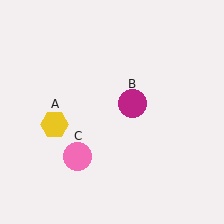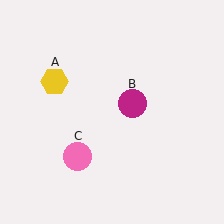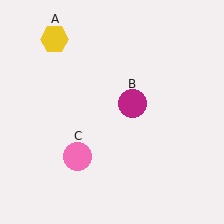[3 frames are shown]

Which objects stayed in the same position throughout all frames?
Magenta circle (object B) and pink circle (object C) remained stationary.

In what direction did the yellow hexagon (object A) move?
The yellow hexagon (object A) moved up.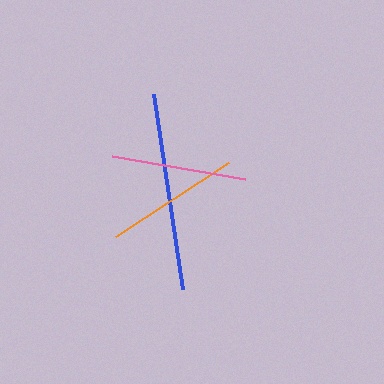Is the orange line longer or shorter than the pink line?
The orange line is longer than the pink line.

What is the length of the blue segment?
The blue segment is approximately 197 pixels long.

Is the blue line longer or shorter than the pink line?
The blue line is longer than the pink line.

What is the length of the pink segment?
The pink segment is approximately 134 pixels long.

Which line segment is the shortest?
The pink line is the shortest at approximately 134 pixels.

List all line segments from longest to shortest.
From longest to shortest: blue, orange, pink.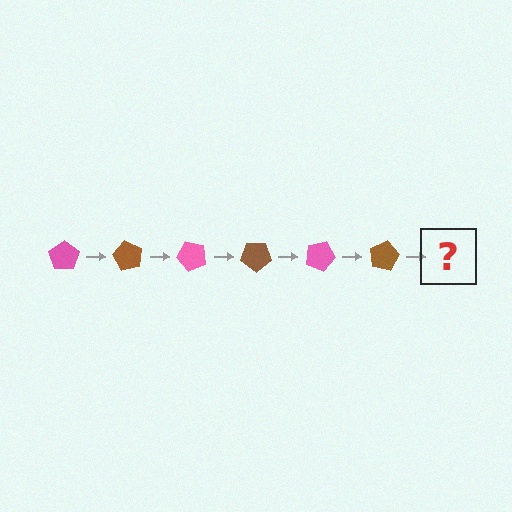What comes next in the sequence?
The next element should be a pink pentagon, rotated 360 degrees from the start.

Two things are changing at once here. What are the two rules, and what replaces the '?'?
The two rules are that it rotates 60 degrees each step and the color cycles through pink and brown. The '?' should be a pink pentagon, rotated 360 degrees from the start.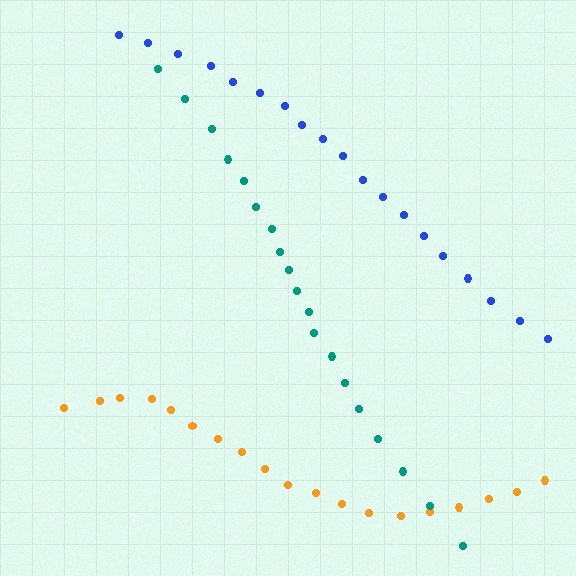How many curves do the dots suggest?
There are 3 distinct paths.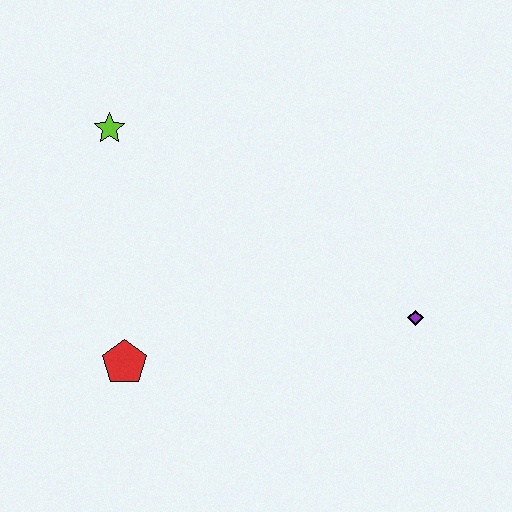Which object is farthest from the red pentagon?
The purple diamond is farthest from the red pentagon.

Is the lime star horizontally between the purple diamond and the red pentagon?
No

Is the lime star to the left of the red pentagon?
Yes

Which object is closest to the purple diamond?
The red pentagon is closest to the purple diamond.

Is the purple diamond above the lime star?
No